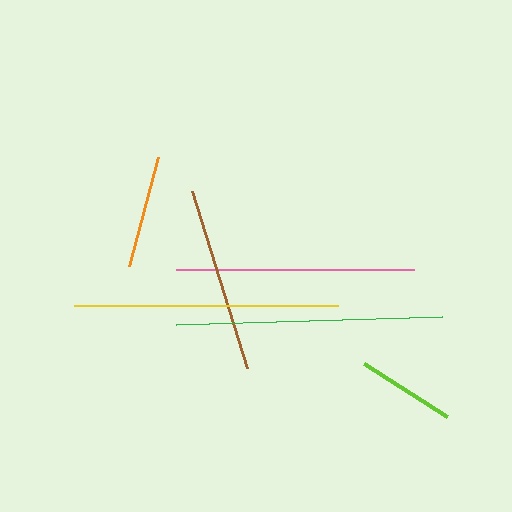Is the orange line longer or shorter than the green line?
The green line is longer than the orange line.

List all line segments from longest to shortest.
From longest to shortest: green, yellow, pink, brown, orange, lime.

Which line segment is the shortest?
The lime line is the shortest at approximately 98 pixels.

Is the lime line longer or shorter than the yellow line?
The yellow line is longer than the lime line.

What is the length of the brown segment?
The brown segment is approximately 185 pixels long.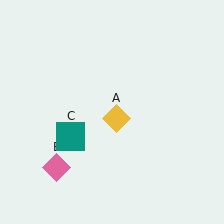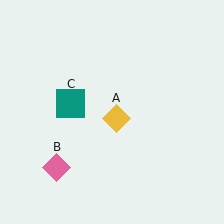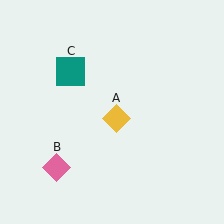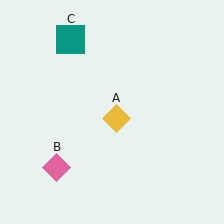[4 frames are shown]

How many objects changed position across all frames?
1 object changed position: teal square (object C).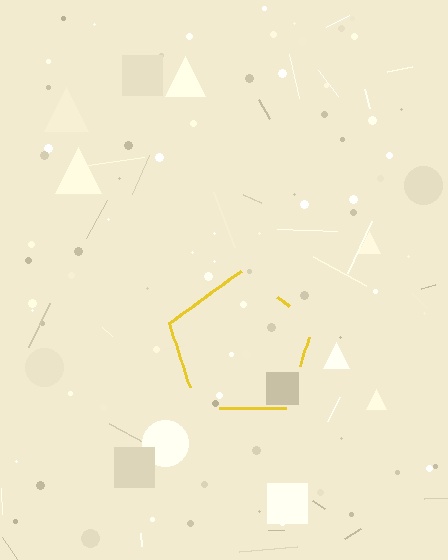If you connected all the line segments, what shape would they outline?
They would outline a pentagon.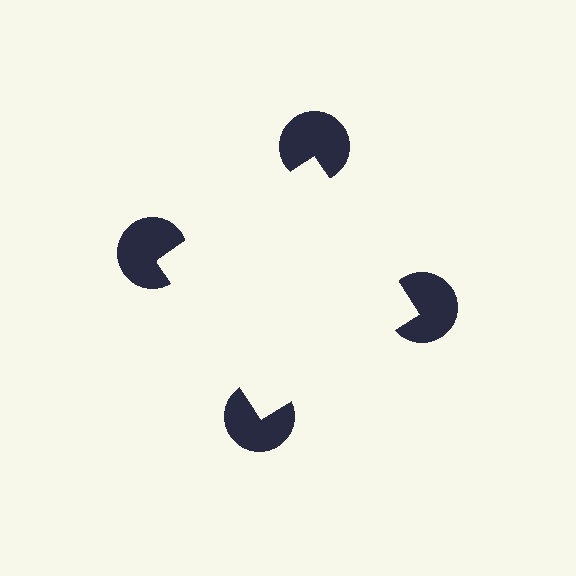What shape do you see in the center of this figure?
An illusory square — its edges are inferred from the aligned wedge cuts in the pac-man discs, not physically drawn.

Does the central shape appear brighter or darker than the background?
It typically appears slightly brighter than the background, even though no actual brightness change is drawn.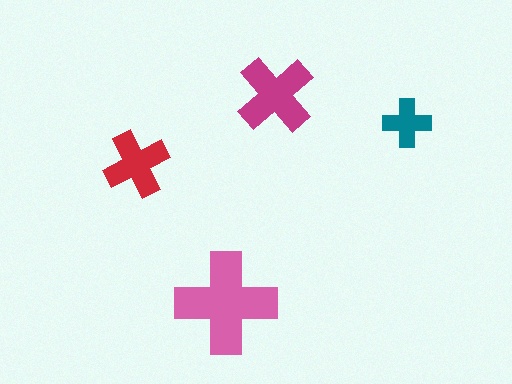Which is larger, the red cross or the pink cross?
The pink one.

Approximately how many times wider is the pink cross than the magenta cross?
About 1.5 times wider.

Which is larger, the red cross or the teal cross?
The red one.